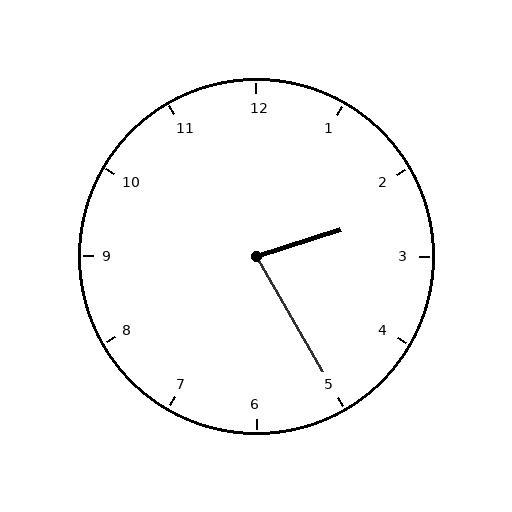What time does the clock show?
2:25.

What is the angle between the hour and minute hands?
Approximately 78 degrees.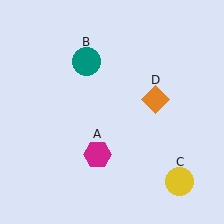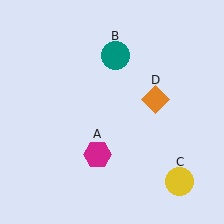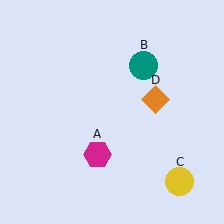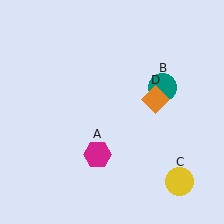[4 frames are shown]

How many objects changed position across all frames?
1 object changed position: teal circle (object B).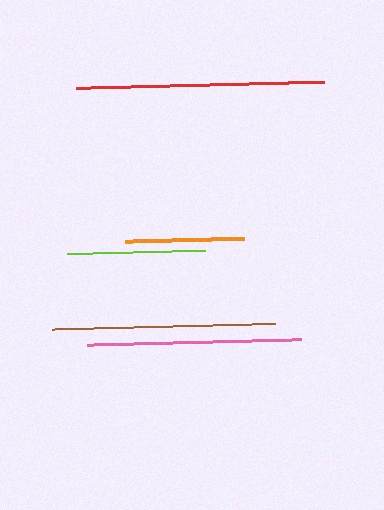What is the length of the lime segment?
The lime segment is approximately 138 pixels long.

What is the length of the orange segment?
The orange segment is approximately 119 pixels long.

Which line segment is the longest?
The red line is the longest at approximately 248 pixels.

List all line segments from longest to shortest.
From longest to shortest: red, brown, pink, lime, orange.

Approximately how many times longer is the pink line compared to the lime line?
The pink line is approximately 1.5 times the length of the lime line.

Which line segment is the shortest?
The orange line is the shortest at approximately 119 pixels.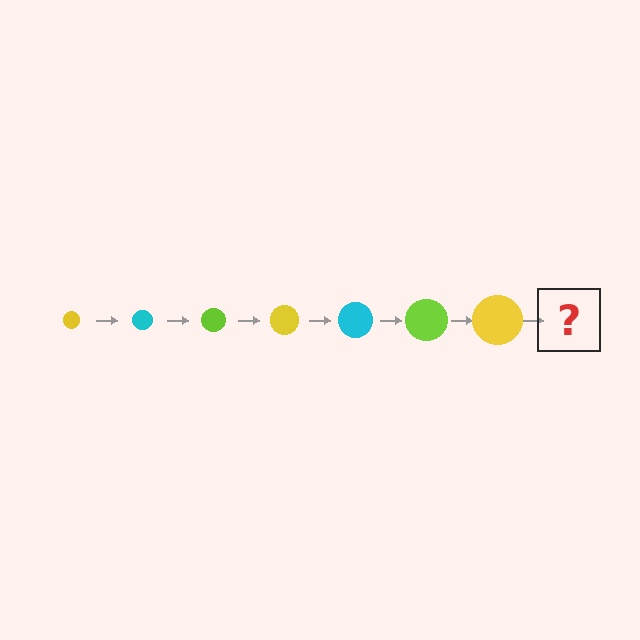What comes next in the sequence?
The next element should be a cyan circle, larger than the previous one.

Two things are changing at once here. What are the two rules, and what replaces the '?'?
The two rules are that the circle grows larger each step and the color cycles through yellow, cyan, and lime. The '?' should be a cyan circle, larger than the previous one.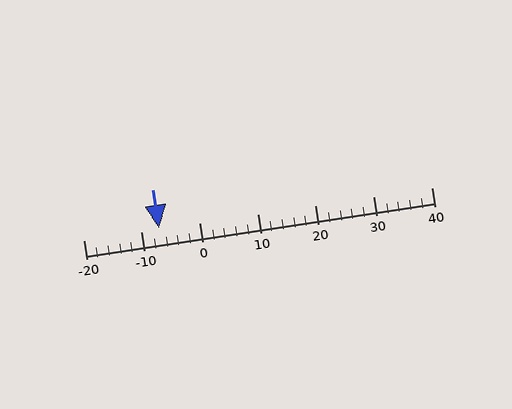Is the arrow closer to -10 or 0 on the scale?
The arrow is closer to -10.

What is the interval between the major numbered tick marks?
The major tick marks are spaced 10 units apart.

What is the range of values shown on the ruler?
The ruler shows values from -20 to 40.